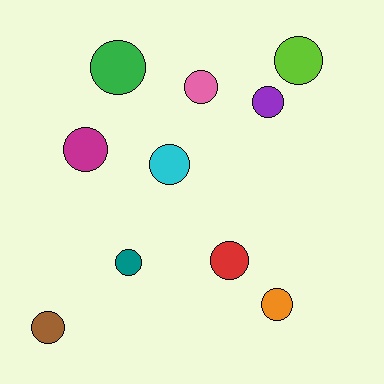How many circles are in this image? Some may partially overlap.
There are 10 circles.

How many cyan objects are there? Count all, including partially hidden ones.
There is 1 cyan object.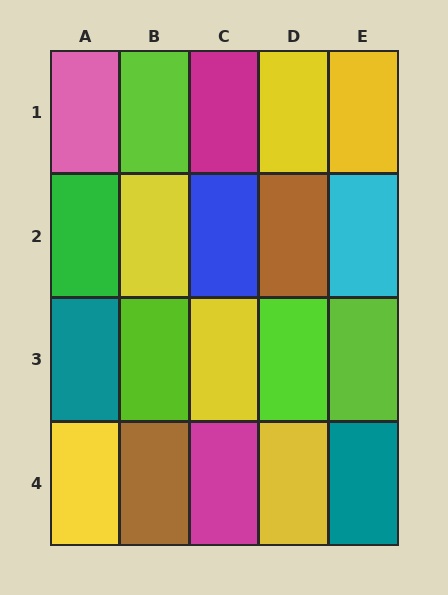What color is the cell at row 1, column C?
Magenta.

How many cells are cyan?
1 cell is cyan.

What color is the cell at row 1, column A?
Pink.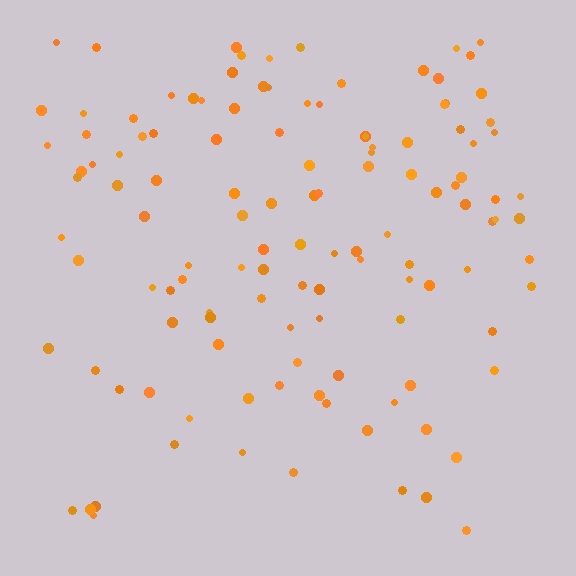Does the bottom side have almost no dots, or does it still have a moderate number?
Still a moderate number, just noticeably fewer than the top.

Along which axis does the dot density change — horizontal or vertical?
Vertical.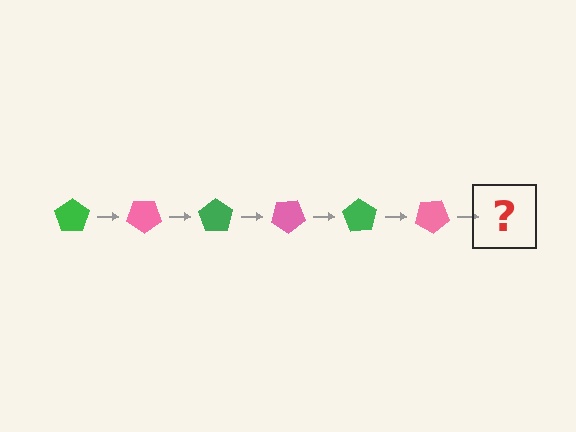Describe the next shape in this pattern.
It should be a green pentagon, rotated 210 degrees from the start.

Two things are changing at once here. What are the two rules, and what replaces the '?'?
The two rules are that it rotates 35 degrees each step and the color cycles through green and pink. The '?' should be a green pentagon, rotated 210 degrees from the start.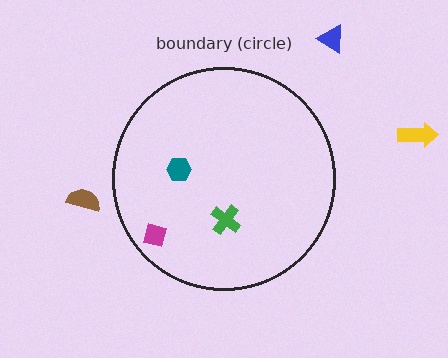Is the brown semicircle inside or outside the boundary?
Outside.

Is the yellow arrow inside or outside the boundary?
Outside.